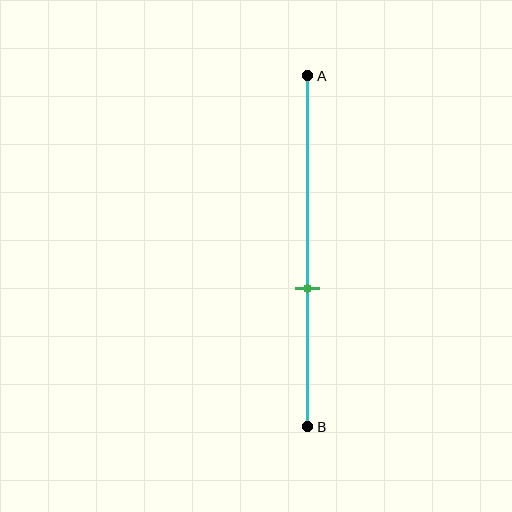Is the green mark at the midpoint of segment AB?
No, the mark is at about 60% from A, not at the 50% midpoint.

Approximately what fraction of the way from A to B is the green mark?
The green mark is approximately 60% of the way from A to B.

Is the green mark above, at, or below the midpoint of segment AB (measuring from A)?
The green mark is below the midpoint of segment AB.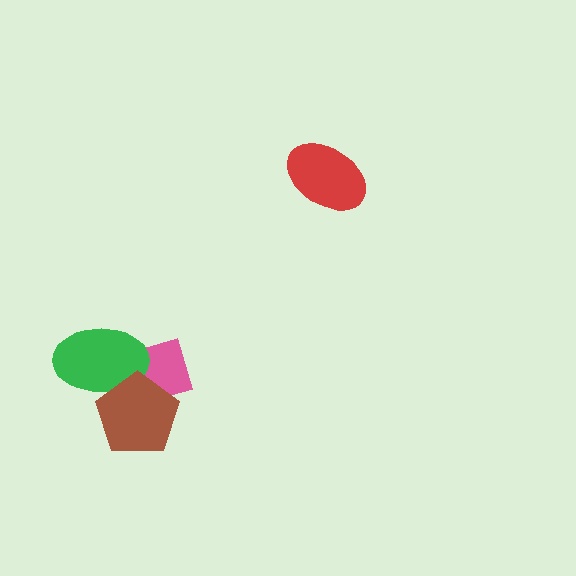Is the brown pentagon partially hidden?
No, no other shape covers it.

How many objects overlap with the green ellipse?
2 objects overlap with the green ellipse.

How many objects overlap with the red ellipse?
0 objects overlap with the red ellipse.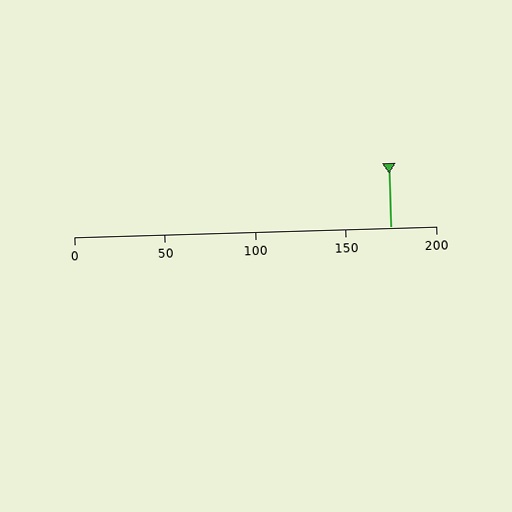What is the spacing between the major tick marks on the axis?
The major ticks are spaced 50 apart.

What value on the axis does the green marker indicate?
The marker indicates approximately 175.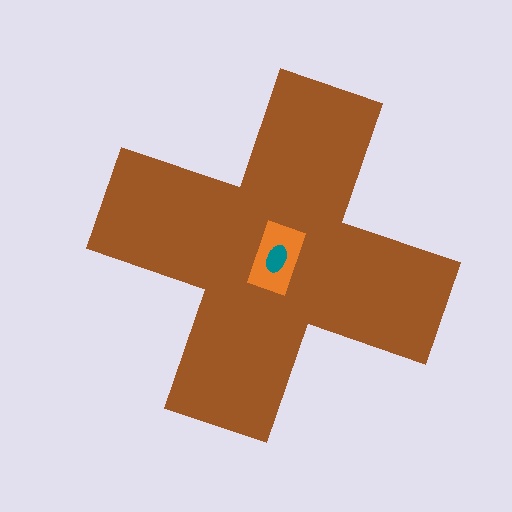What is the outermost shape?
The brown cross.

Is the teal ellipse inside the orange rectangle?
Yes.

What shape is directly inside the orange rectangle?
The teal ellipse.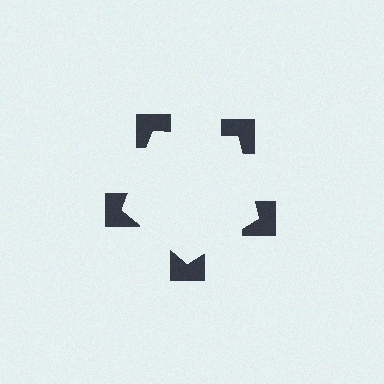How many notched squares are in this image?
There are 5 — one at each vertex of the illusory pentagon.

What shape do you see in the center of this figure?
An illusory pentagon — its edges are inferred from the aligned wedge cuts in the notched squares, not physically drawn.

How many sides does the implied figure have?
5 sides.